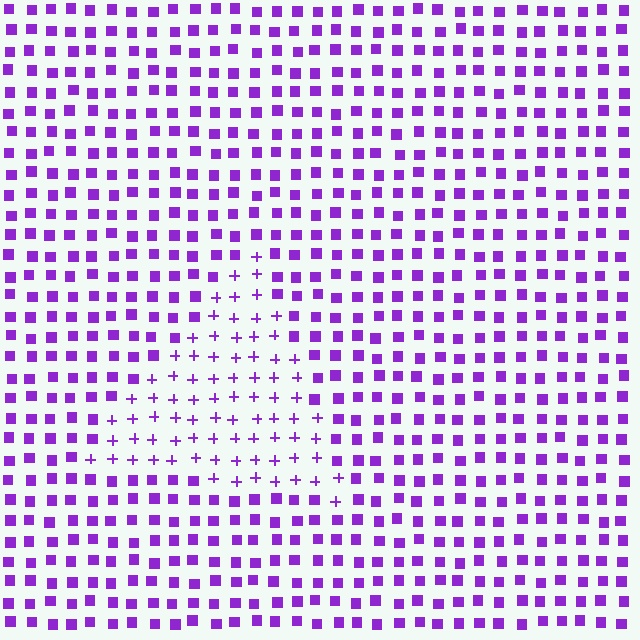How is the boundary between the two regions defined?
The boundary is defined by a change in element shape: plus signs inside vs. squares outside. All elements share the same color and spacing.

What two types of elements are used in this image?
The image uses plus signs inside the triangle region and squares outside it.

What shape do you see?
I see a triangle.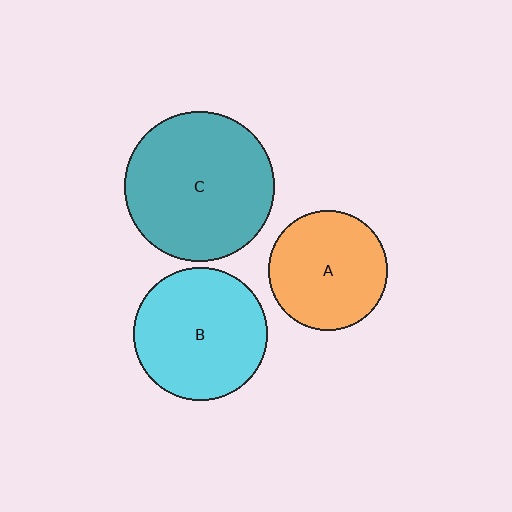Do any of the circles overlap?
No, none of the circles overlap.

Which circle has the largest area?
Circle C (teal).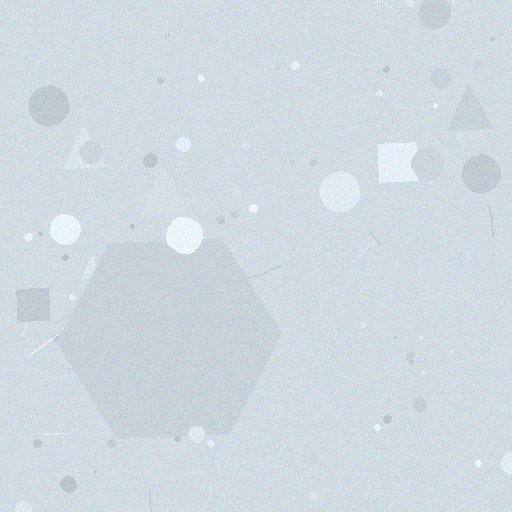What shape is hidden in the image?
A hexagon is hidden in the image.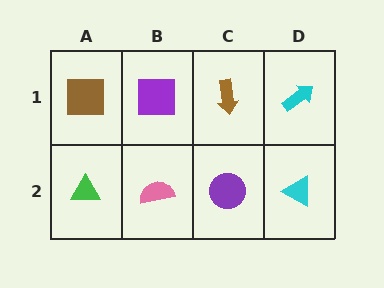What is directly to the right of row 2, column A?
A pink semicircle.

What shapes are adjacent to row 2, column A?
A brown square (row 1, column A), a pink semicircle (row 2, column B).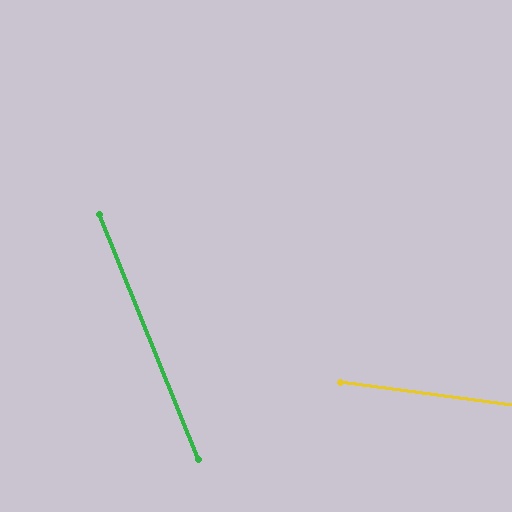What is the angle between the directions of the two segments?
Approximately 60 degrees.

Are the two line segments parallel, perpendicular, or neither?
Neither parallel nor perpendicular — they differ by about 60°.